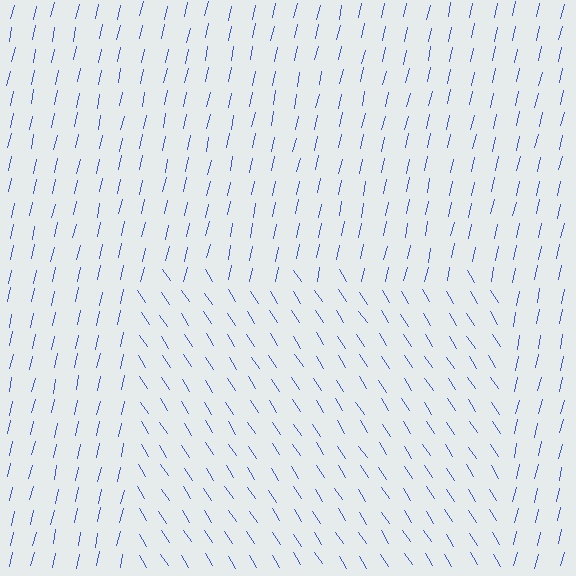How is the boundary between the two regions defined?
The boundary is defined purely by a change in line orientation (approximately 45 degrees difference). All lines are the same color and thickness.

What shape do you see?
I see a rectangle.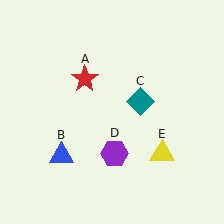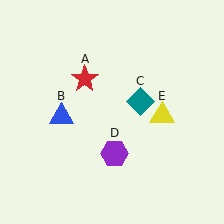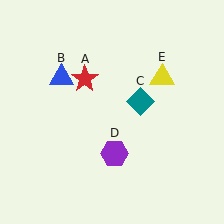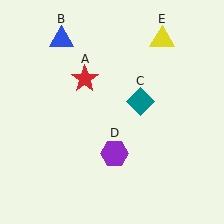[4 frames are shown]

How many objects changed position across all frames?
2 objects changed position: blue triangle (object B), yellow triangle (object E).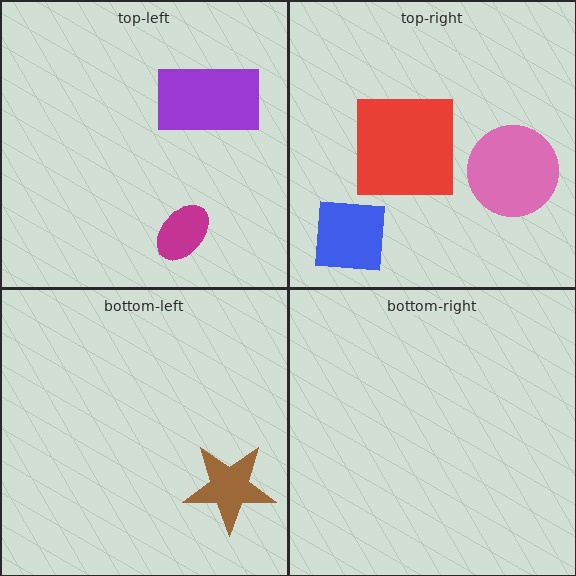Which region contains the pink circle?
The top-right region.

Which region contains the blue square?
The top-right region.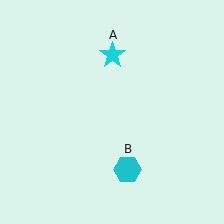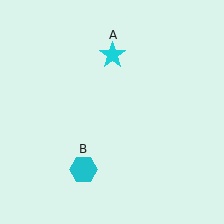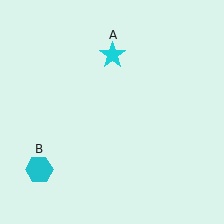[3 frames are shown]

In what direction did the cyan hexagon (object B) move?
The cyan hexagon (object B) moved left.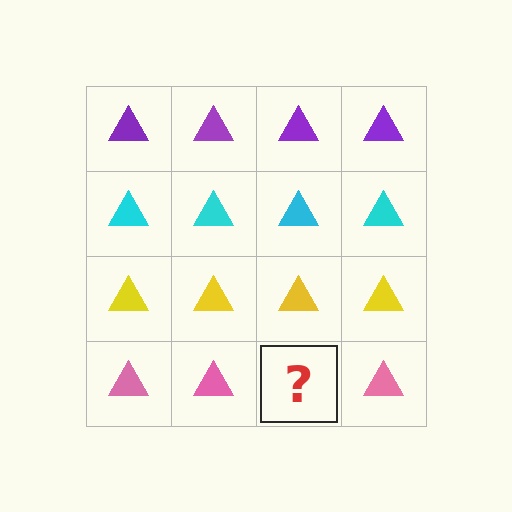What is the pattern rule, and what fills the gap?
The rule is that each row has a consistent color. The gap should be filled with a pink triangle.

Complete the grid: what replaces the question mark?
The question mark should be replaced with a pink triangle.